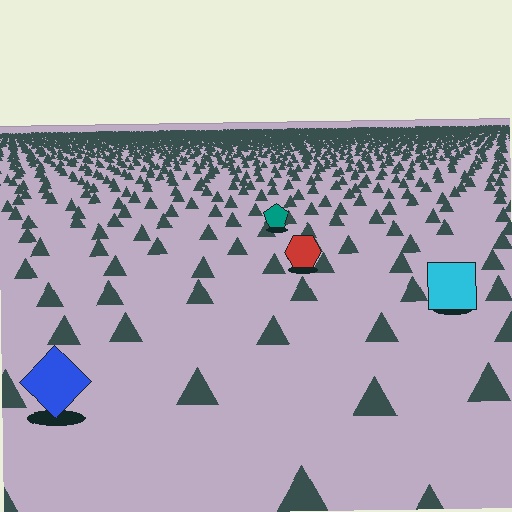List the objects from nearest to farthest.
From nearest to farthest: the blue diamond, the cyan square, the red hexagon, the teal pentagon.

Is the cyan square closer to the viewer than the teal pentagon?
Yes. The cyan square is closer — you can tell from the texture gradient: the ground texture is coarser near it.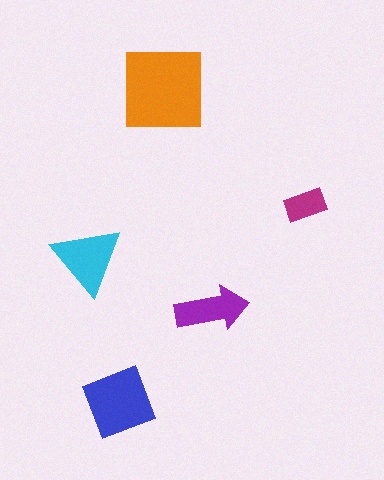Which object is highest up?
The orange square is topmost.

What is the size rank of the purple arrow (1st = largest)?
4th.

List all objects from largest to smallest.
The orange square, the blue diamond, the cyan triangle, the purple arrow, the magenta rectangle.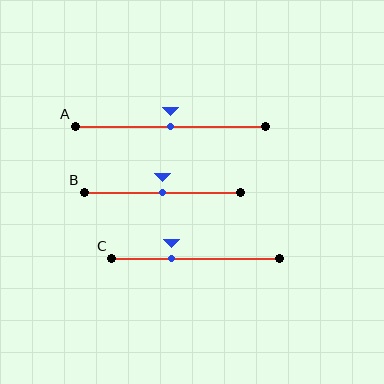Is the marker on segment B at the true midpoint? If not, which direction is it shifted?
Yes, the marker on segment B is at the true midpoint.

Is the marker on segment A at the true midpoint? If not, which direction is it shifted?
Yes, the marker on segment A is at the true midpoint.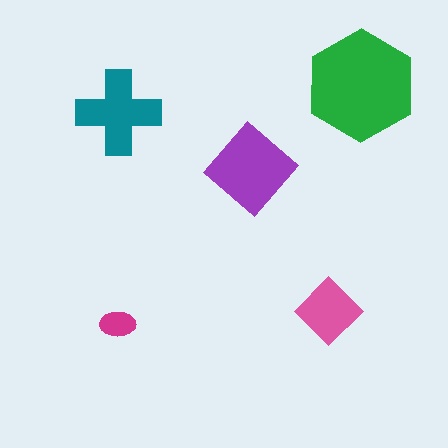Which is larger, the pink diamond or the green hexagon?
The green hexagon.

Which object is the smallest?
The magenta ellipse.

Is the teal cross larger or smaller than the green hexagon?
Smaller.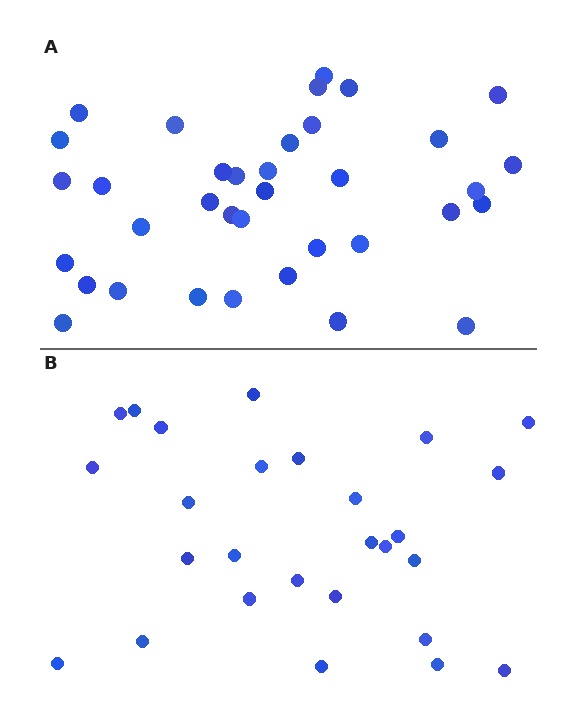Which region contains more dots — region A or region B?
Region A (the top region) has more dots.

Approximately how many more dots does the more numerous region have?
Region A has roughly 8 or so more dots than region B.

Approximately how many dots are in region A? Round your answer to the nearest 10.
About 40 dots. (The exact count is 36, which rounds to 40.)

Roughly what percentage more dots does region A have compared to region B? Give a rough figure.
About 35% more.